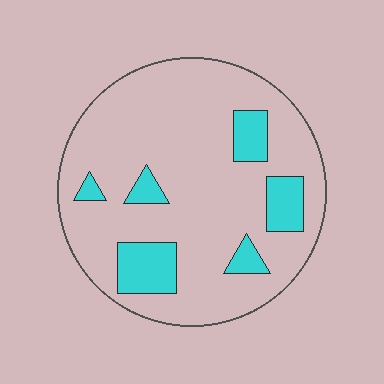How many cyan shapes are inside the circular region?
6.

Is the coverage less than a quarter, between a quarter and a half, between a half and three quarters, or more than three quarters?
Less than a quarter.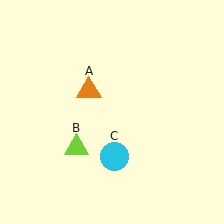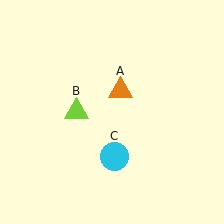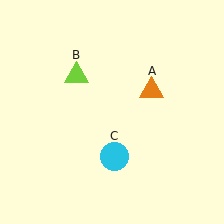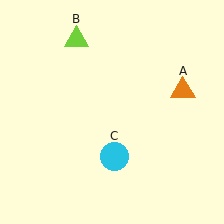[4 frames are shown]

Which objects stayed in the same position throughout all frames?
Cyan circle (object C) remained stationary.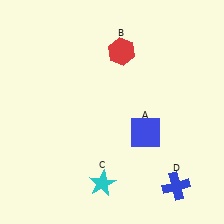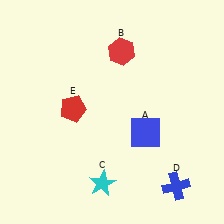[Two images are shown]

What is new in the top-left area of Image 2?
A red pentagon (E) was added in the top-left area of Image 2.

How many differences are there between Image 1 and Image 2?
There is 1 difference between the two images.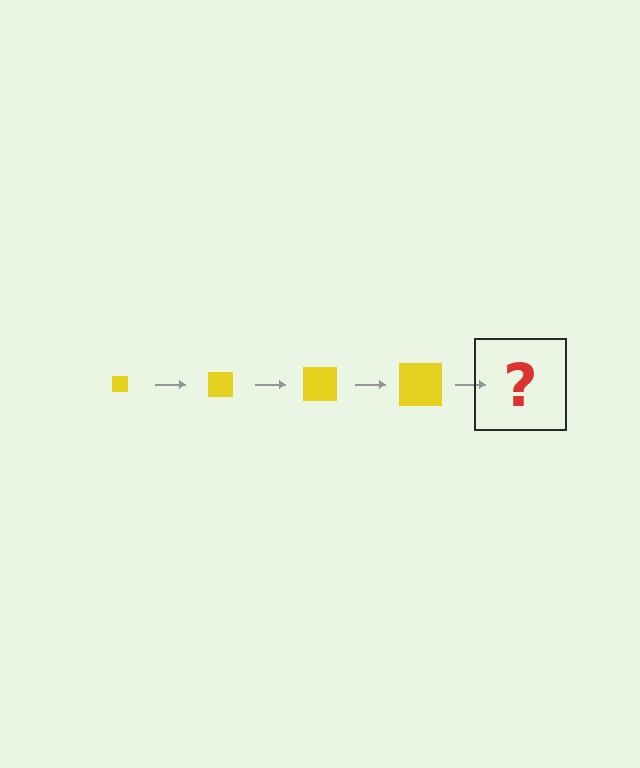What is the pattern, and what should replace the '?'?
The pattern is that the square gets progressively larger each step. The '?' should be a yellow square, larger than the previous one.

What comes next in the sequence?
The next element should be a yellow square, larger than the previous one.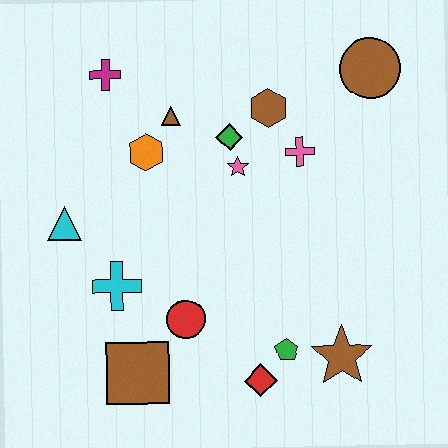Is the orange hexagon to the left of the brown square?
No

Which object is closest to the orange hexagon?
The brown triangle is closest to the orange hexagon.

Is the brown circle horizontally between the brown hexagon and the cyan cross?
No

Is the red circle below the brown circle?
Yes